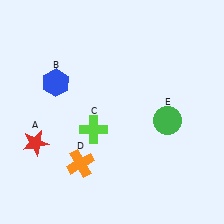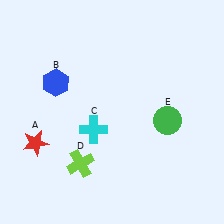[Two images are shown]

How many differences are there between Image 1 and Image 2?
There are 2 differences between the two images.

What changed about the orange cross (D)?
In Image 1, D is orange. In Image 2, it changed to lime.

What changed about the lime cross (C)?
In Image 1, C is lime. In Image 2, it changed to cyan.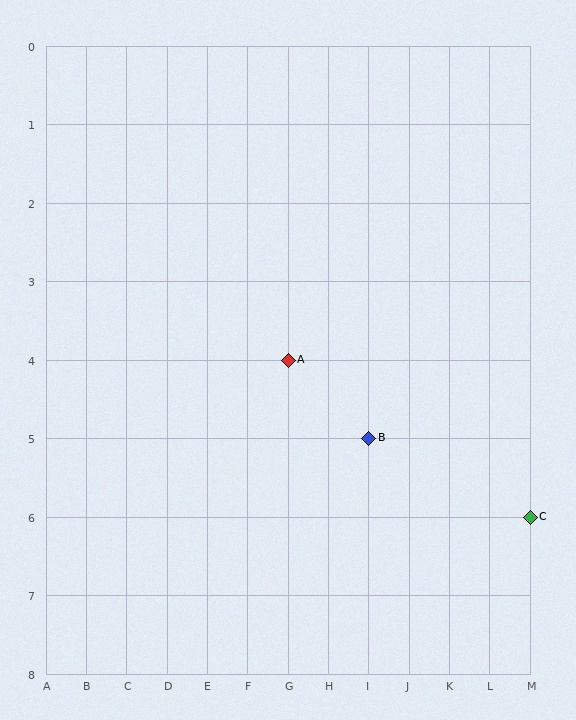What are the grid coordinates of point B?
Point B is at grid coordinates (I, 5).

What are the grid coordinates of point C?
Point C is at grid coordinates (M, 6).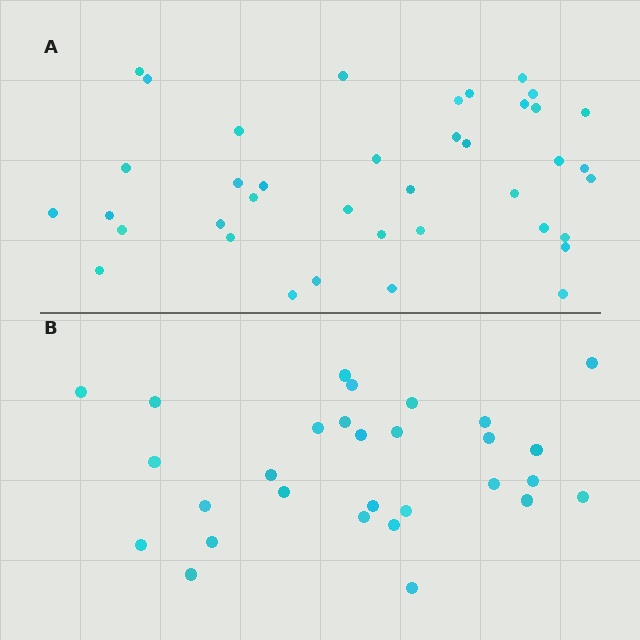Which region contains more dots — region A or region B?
Region A (the top region) has more dots.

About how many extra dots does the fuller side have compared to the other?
Region A has roughly 10 or so more dots than region B.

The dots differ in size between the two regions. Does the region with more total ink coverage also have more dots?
No. Region B has more total ink coverage because its dots are larger, but region A actually contains more individual dots. Total area can be misleading — the number of items is what matters here.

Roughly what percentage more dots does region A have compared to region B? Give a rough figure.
About 35% more.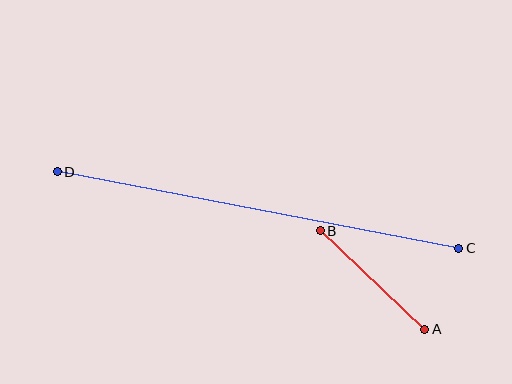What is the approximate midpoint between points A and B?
The midpoint is at approximately (373, 280) pixels.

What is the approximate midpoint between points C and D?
The midpoint is at approximately (258, 210) pixels.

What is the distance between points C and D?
The distance is approximately 409 pixels.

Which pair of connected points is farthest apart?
Points C and D are farthest apart.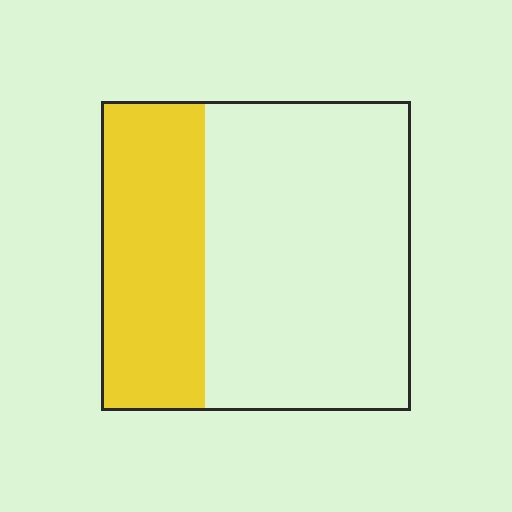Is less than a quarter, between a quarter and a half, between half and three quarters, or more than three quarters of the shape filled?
Between a quarter and a half.